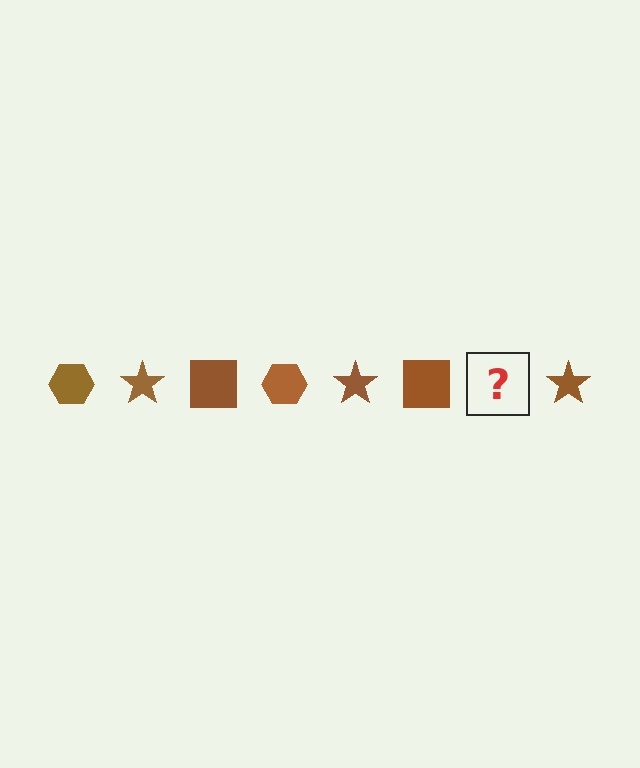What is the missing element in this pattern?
The missing element is a brown hexagon.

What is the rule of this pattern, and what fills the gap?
The rule is that the pattern cycles through hexagon, star, square shapes in brown. The gap should be filled with a brown hexagon.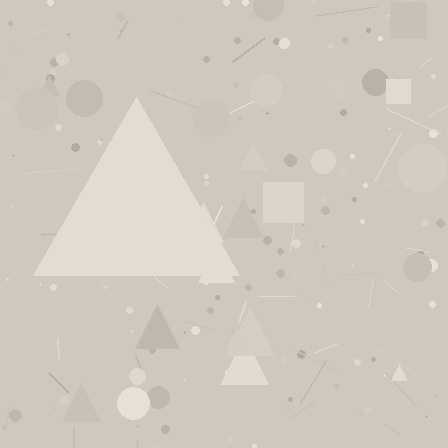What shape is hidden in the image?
A triangle is hidden in the image.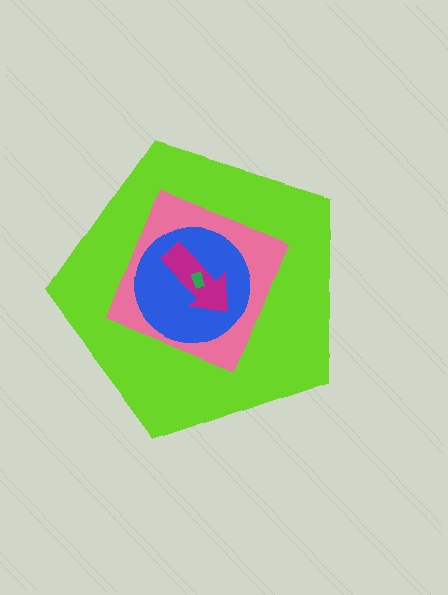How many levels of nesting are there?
5.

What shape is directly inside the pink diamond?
The blue circle.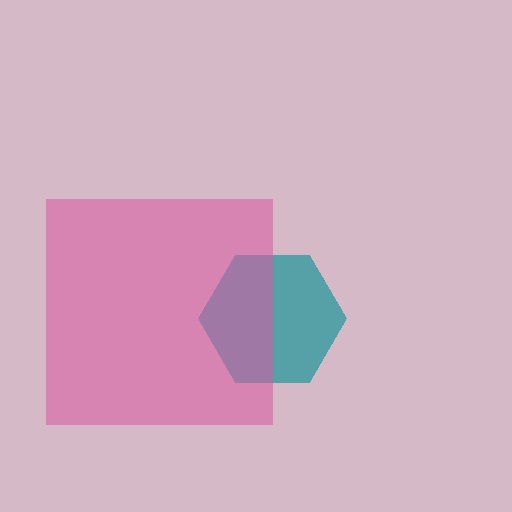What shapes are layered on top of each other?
The layered shapes are: a teal hexagon, a pink square.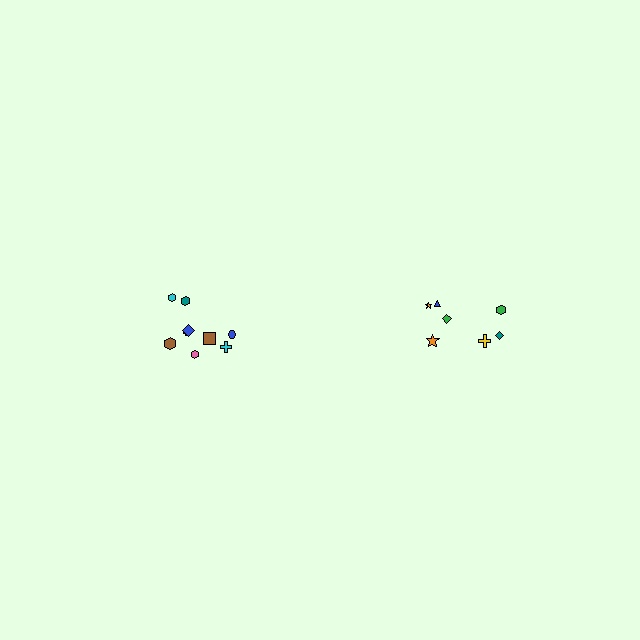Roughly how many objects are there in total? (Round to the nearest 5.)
Roughly 15 objects in total.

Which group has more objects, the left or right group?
The left group.